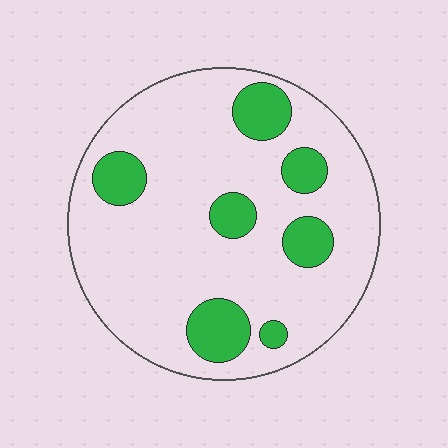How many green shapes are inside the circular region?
7.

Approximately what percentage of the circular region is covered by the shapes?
Approximately 20%.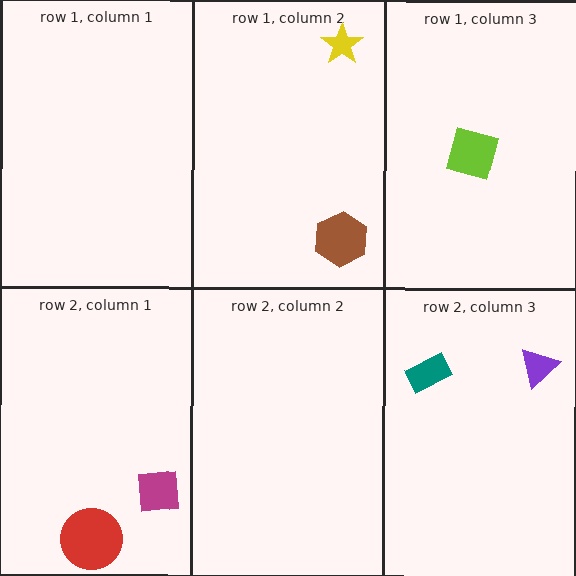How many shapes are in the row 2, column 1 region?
2.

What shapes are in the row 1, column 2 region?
The yellow star, the brown hexagon.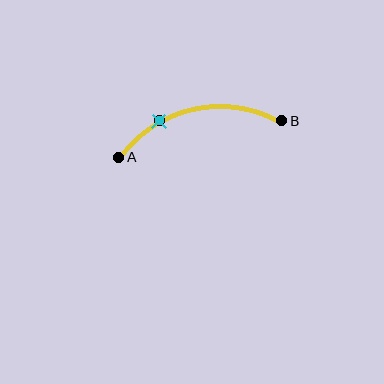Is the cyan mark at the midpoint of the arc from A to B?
No. The cyan mark lies on the arc but is closer to endpoint A. The arc midpoint would be at the point on the curve equidistant along the arc from both A and B.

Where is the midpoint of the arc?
The arc midpoint is the point on the curve farthest from the straight line joining A and B. It sits above that line.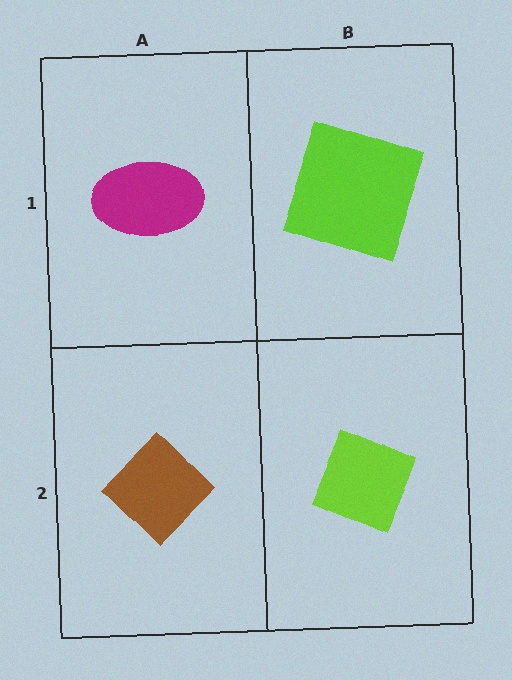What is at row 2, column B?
A lime diamond.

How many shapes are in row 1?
2 shapes.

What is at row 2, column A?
A brown diamond.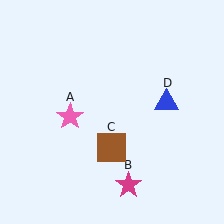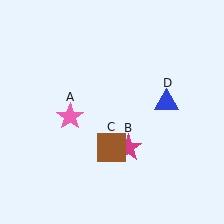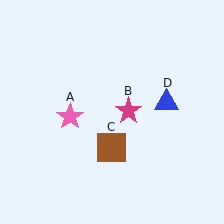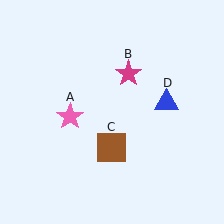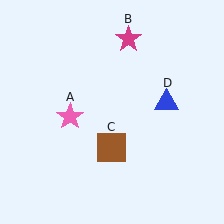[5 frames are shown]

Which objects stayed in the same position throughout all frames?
Pink star (object A) and brown square (object C) and blue triangle (object D) remained stationary.